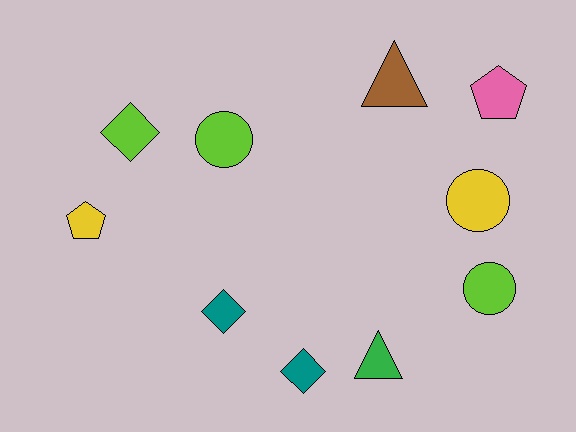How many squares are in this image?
There are no squares.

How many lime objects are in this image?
There are 3 lime objects.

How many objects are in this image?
There are 10 objects.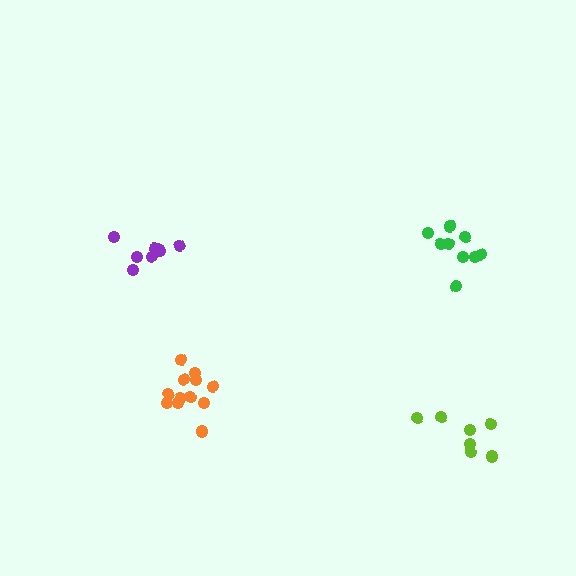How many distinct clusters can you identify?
There are 4 distinct clusters.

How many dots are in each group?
Group 1: 12 dots, Group 2: 7 dots, Group 3: 8 dots, Group 4: 9 dots (36 total).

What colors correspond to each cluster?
The clusters are colored: orange, lime, purple, green.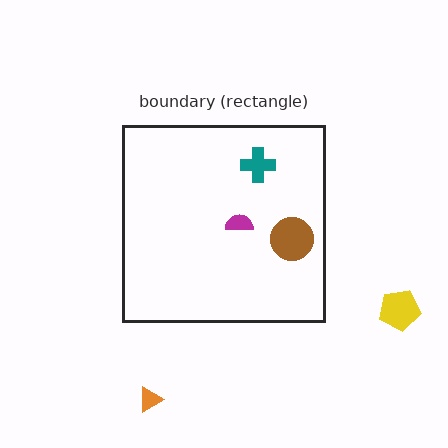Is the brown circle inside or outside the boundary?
Inside.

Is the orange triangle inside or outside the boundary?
Outside.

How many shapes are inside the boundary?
3 inside, 2 outside.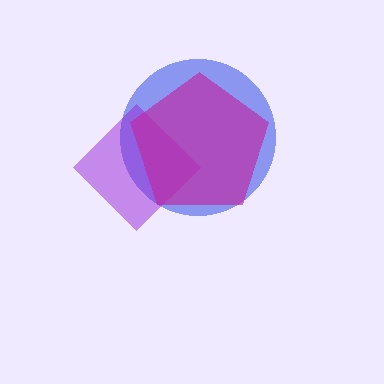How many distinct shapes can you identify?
There are 3 distinct shapes: a blue circle, a purple diamond, a magenta pentagon.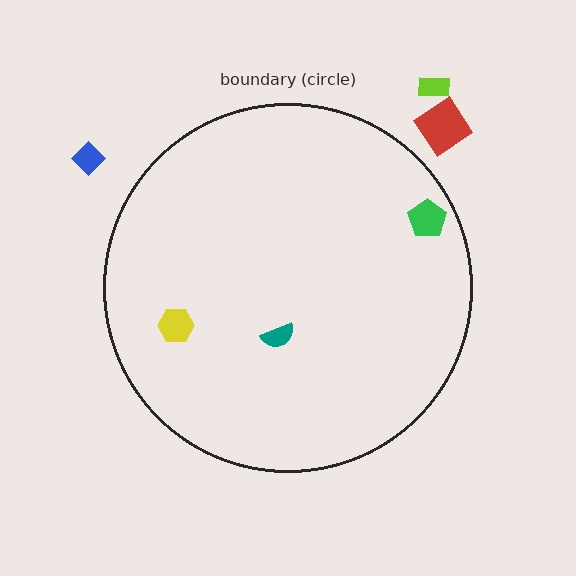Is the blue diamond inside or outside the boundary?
Outside.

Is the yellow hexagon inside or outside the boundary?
Inside.